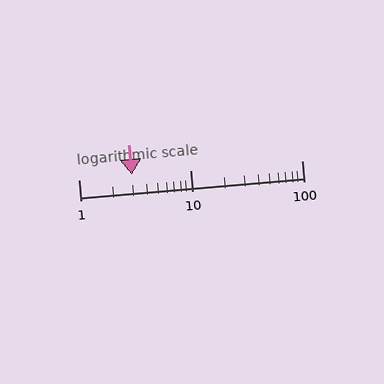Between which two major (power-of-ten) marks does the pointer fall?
The pointer is between 1 and 10.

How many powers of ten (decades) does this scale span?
The scale spans 2 decades, from 1 to 100.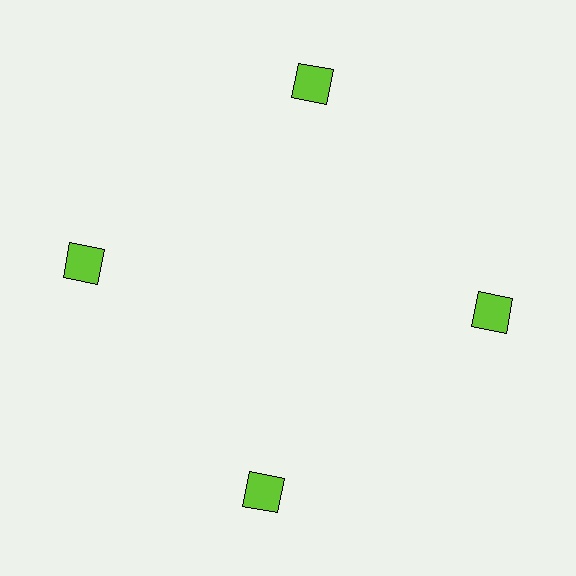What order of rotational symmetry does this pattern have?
This pattern has 4-fold rotational symmetry.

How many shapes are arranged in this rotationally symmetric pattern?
There are 4 shapes, arranged in 4 groups of 1.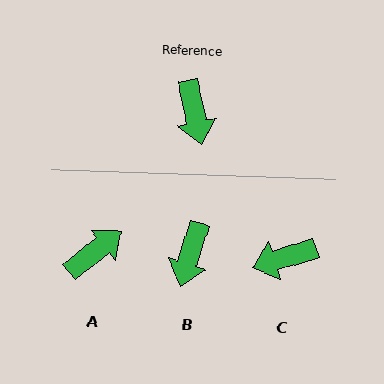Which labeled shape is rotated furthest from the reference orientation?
A, about 117 degrees away.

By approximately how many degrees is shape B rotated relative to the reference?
Approximately 29 degrees clockwise.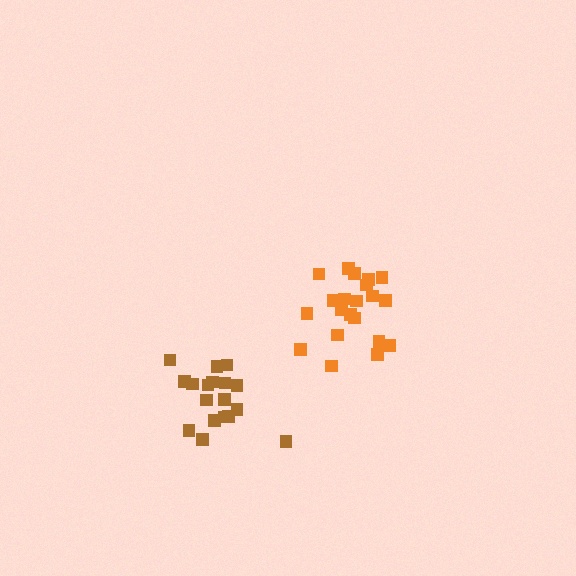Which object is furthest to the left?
The brown cluster is leftmost.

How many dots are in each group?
Group 1: 18 dots, Group 2: 21 dots (39 total).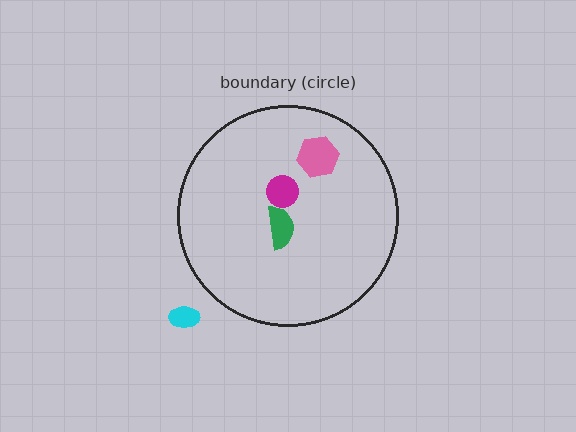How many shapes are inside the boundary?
3 inside, 1 outside.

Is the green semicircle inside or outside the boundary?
Inside.